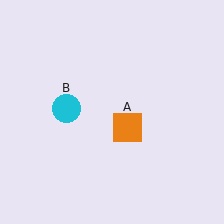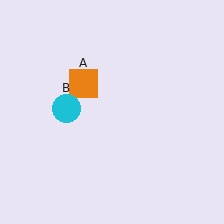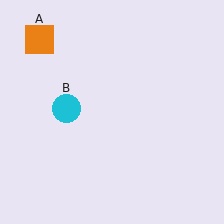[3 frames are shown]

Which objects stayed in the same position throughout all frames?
Cyan circle (object B) remained stationary.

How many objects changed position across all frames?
1 object changed position: orange square (object A).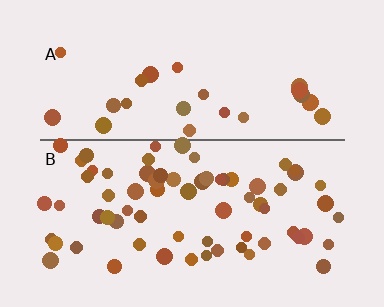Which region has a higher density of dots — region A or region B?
B (the bottom).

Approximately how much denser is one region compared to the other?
Approximately 2.6× — region B over region A.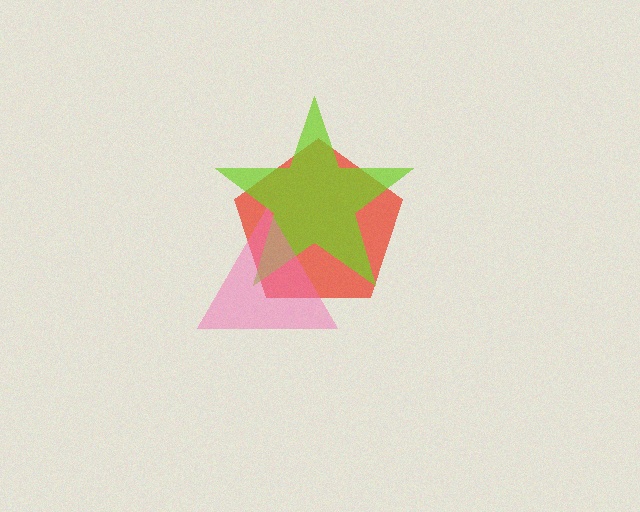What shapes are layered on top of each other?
The layered shapes are: a red pentagon, a lime star, a pink triangle.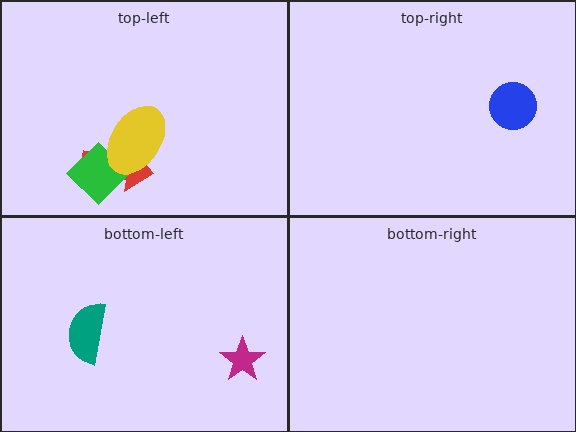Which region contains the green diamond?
The top-left region.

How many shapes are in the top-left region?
3.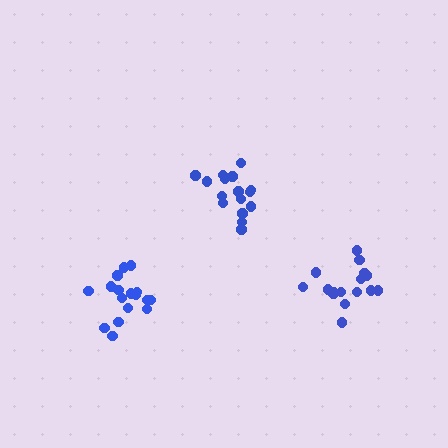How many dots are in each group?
Group 1: 17 dots, Group 2: 16 dots, Group 3: 17 dots (50 total).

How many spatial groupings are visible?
There are 3 spatial groupings.